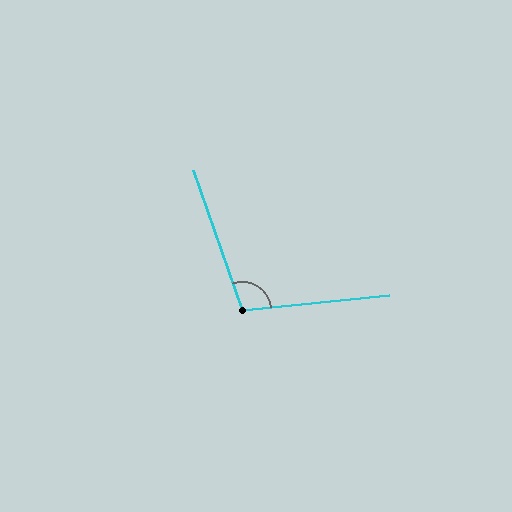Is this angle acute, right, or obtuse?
It is obtuse.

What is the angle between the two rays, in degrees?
Approximately 104 degrees.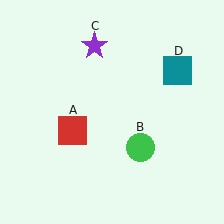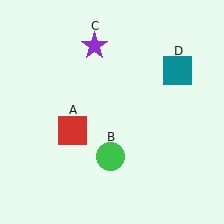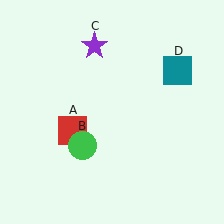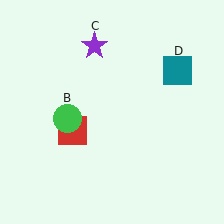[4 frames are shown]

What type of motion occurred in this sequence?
The green circle (object B) rotated clockwise around the center of the scene.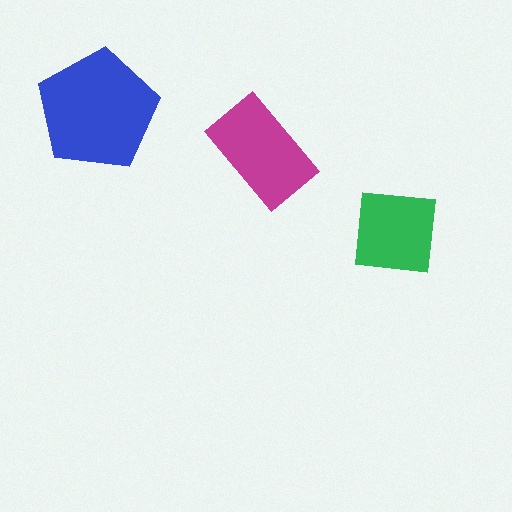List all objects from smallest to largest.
The green square, the magenta rectangle, the blue pentagon.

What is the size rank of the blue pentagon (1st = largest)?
1st.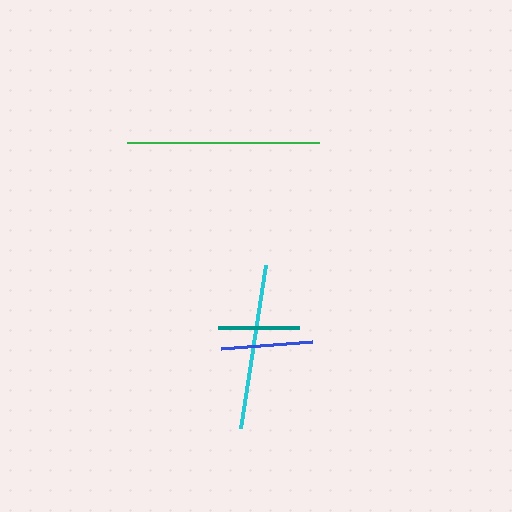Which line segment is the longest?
The green line is the longest at approximately 193 pixels.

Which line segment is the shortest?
The teal line is the shortest at approximately 81 pixels.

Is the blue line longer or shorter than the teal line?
The blue line is longer than the teal line.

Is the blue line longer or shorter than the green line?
The green line is longer than the blue line.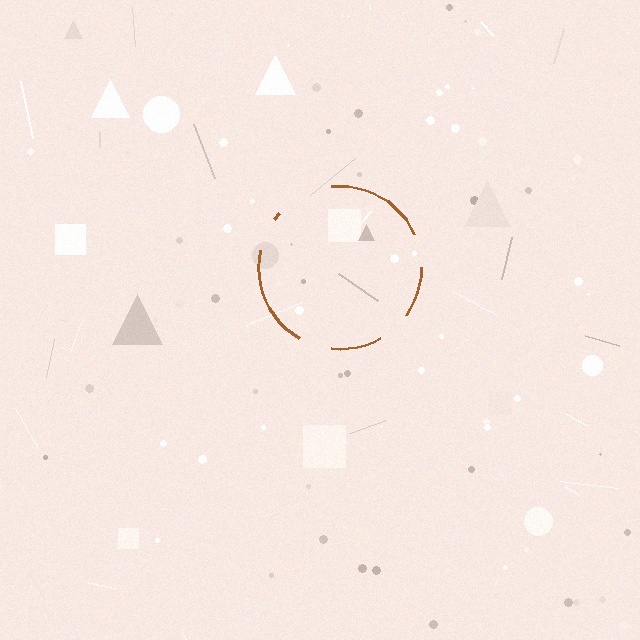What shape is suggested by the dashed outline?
The dashed outline suggests a circle.